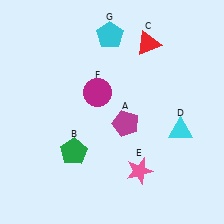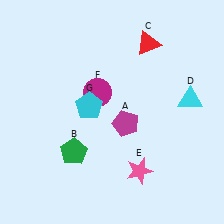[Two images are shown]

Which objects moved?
The objects that moved are: the cyan triangle (D), the cyan pentagon (G).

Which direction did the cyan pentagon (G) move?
The cyan pentagon (G) moved down.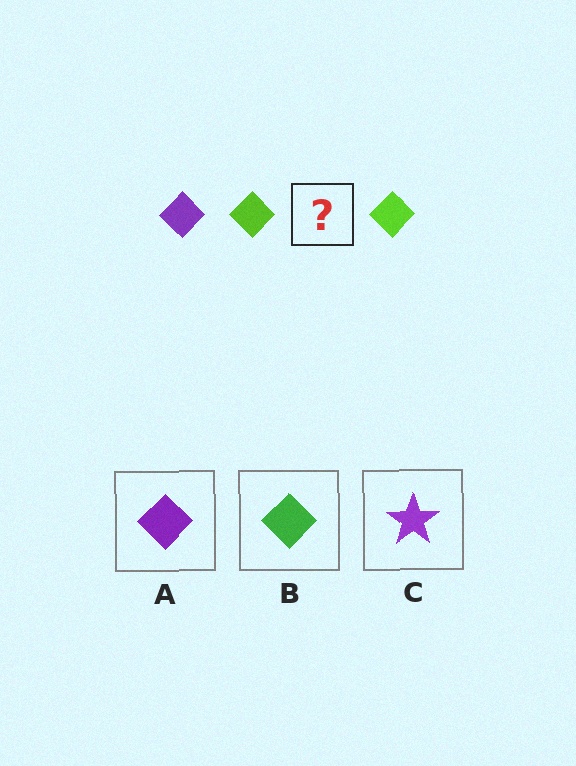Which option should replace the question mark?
Option A.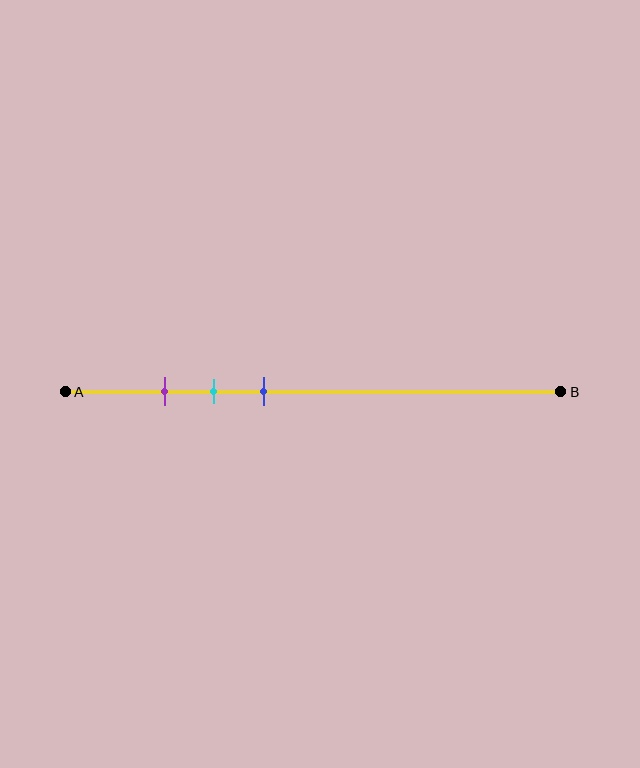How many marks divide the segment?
There are 3 marks dividing the segment.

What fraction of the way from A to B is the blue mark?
The blue mark is approximately 40% (0.4) of the way from A to B.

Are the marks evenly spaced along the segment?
Yes, the marks are approximately evenly spaced.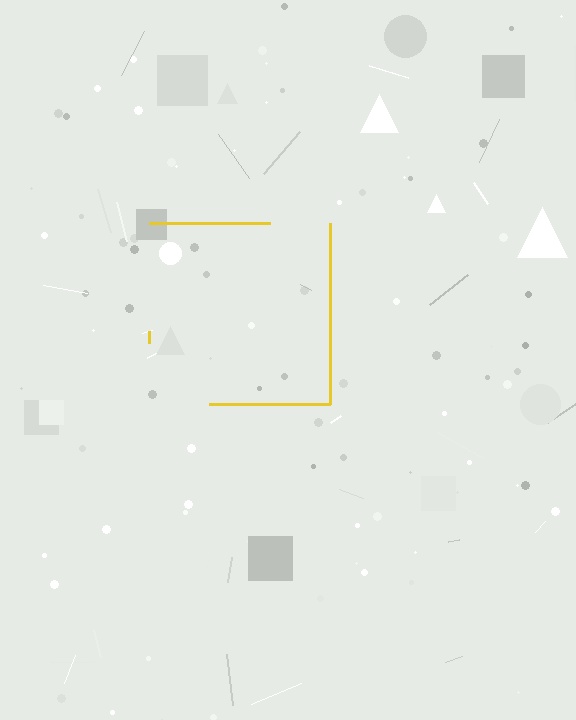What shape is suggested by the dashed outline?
The dashed outline suggests a square.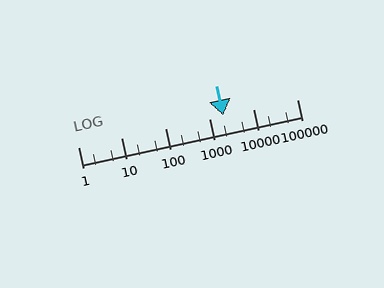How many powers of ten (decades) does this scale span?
The scale spans 5 decades, from 1 to 100000.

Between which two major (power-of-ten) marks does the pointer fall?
The pointer is between 1000 and 10000.